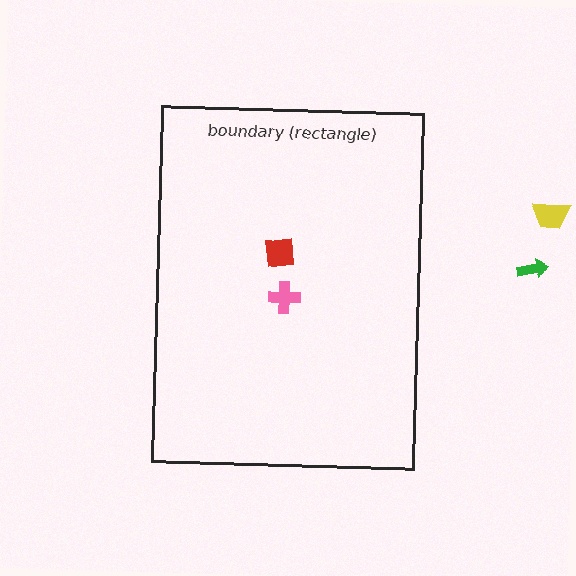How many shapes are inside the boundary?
2 inside, 2 outside.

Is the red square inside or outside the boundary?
Inside.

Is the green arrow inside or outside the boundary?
Outside.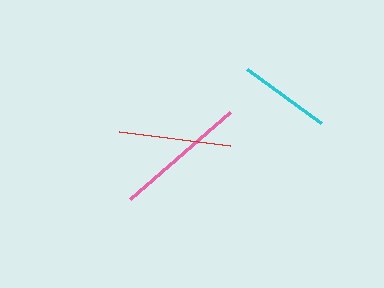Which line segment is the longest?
The pink line is the longest at approximately 133 pixels.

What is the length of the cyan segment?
The cyan segment is approximately 91 pixels long.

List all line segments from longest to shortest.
From longest to shortest: pink, red, cyan.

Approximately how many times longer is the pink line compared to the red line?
The pink line is approximately 1.2 times the length of the red line.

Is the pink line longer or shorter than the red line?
The pink line is longer than the red line.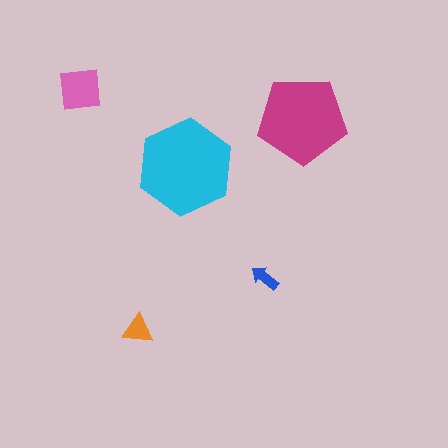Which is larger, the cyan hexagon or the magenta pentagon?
The cyan hexagon.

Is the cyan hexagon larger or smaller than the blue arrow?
Larger.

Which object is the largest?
The cyan hexagon.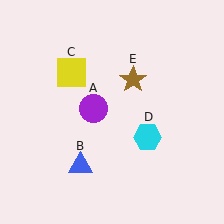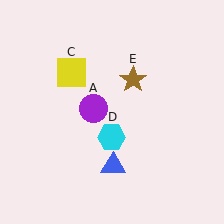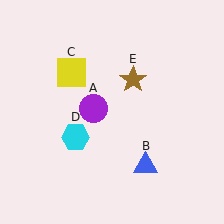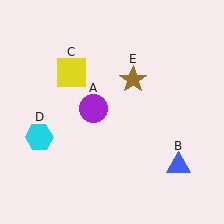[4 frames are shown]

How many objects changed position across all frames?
2 objects changed position: blue triangle (object B), cyan hexagon (object D).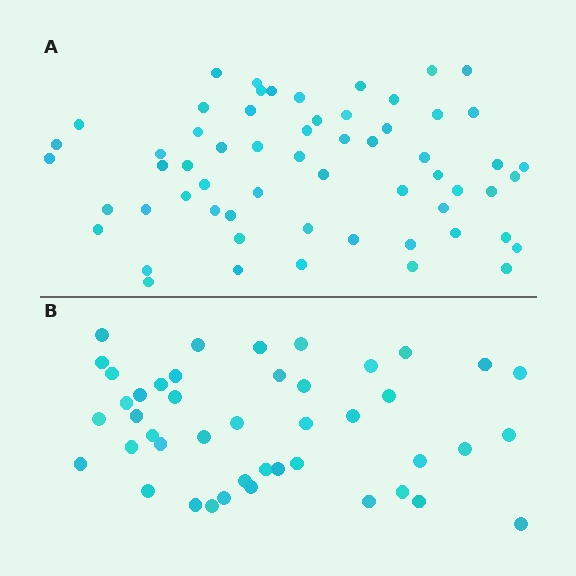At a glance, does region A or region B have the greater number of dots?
Region A (the top region) has more dots.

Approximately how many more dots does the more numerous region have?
Region A has approximately 15 more dots than region B.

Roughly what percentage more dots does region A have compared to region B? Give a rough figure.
About 35% more.